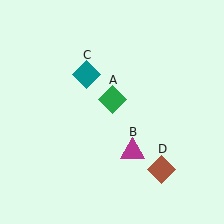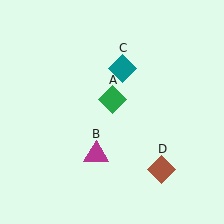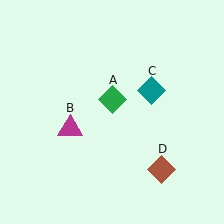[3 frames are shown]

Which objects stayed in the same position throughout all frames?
Green diamond (object A) and brown diamond (object D) remained stationary.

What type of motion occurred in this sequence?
The magenta triangle (object B), teal diamond (object C) rotated clockwise around the center of the scene.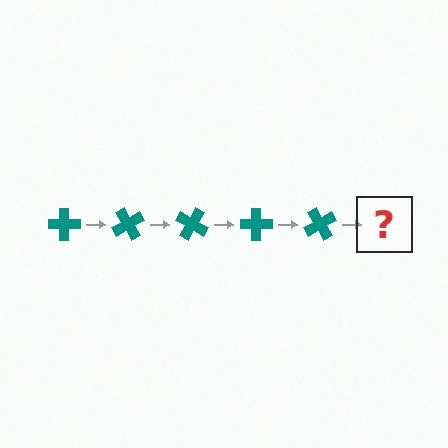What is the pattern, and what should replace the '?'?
The pattern is that the cross rotates 60 degrees each step. The '?' should be a teal cross rotated 300 degrees.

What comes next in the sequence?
The next element should be a teal cross rotated 300 degrees.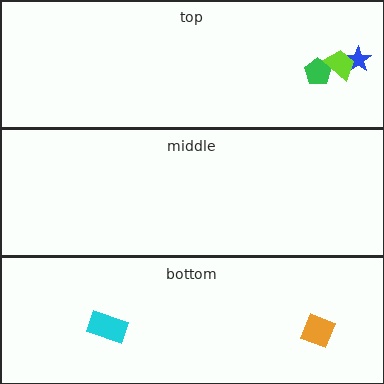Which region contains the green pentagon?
The top region.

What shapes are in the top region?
The blue star, the green pentagon, the lime trapezoid.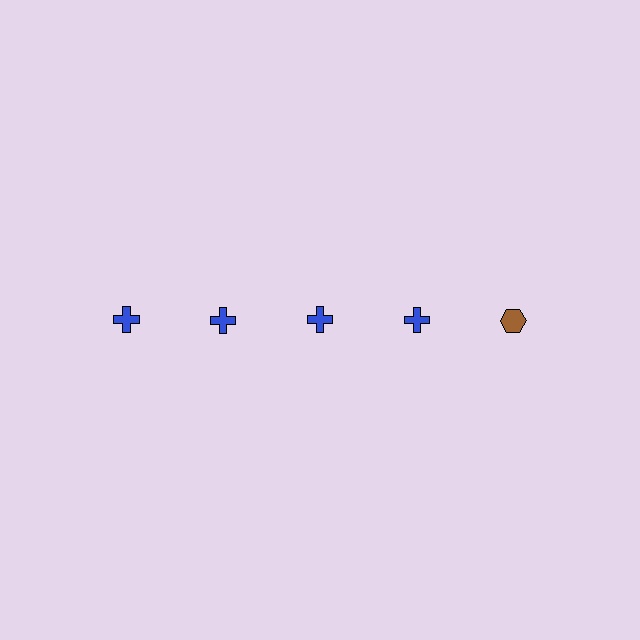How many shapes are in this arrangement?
There are 5 shapes arranged in a grid pattern.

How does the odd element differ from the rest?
It differs in both color (brown instead of blue) and shape (hexagon instead of cross).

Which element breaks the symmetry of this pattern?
The brown hexagon in the top row, rightmost column breaks the symmetry. All other shapes are blue crosses.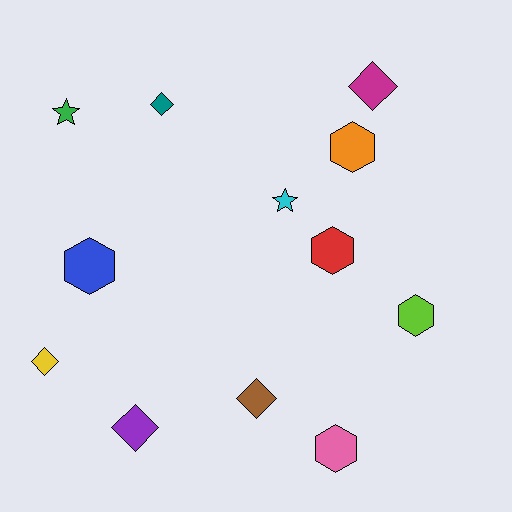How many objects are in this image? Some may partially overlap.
There are 12 objects.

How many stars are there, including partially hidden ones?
There are 2 stars.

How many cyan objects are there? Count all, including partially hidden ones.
There is 1 cyan object.